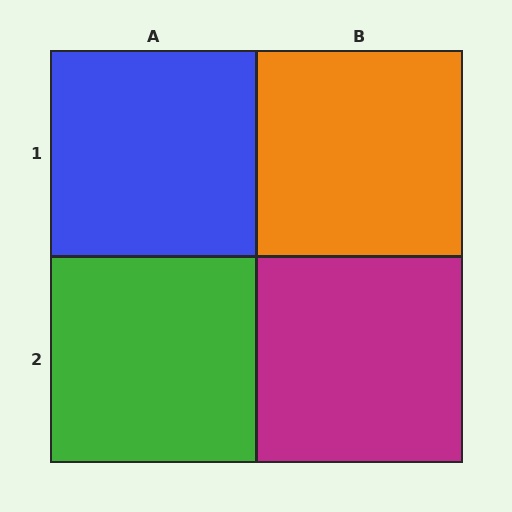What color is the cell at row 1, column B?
Orange.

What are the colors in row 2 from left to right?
Green, magenta.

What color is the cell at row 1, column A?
Blue.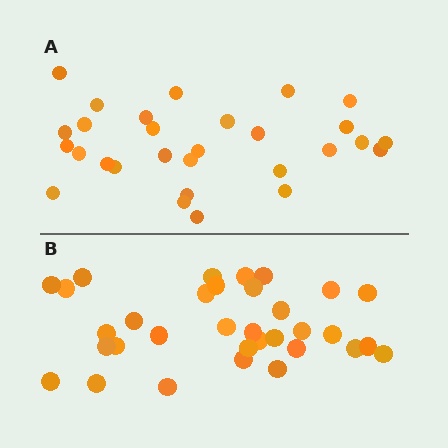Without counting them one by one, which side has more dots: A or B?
Region B (the bottom region) has more dots.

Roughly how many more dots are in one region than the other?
Region B has about 4 more dots than region A.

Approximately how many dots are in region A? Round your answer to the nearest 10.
About 30 dots. (The exact count is 29, which rounds to 30.)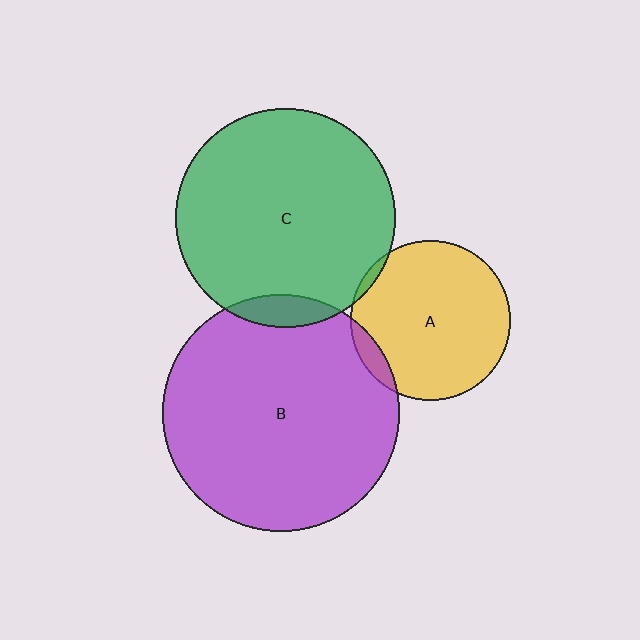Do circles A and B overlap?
Yes.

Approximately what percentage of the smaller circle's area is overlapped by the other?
Approximately 5%.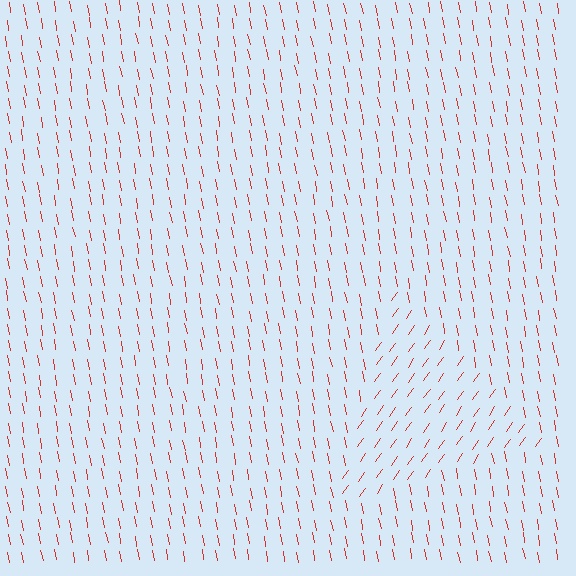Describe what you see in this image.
The image is filled with small red line segments. A triangle region in the image has lines oriented differently from the surrounding lines, creating a visible texture boundary.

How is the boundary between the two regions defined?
The boundary is defined purely by a change in line orientation (approximately 45 degrees difference). All lines are the same color and thickness.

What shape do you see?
I see a triangle.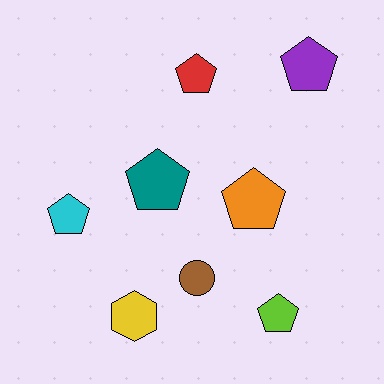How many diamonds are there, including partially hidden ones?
There are no diamonds.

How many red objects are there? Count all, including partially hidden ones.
There is 1 red object.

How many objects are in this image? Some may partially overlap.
There are 8 objects.